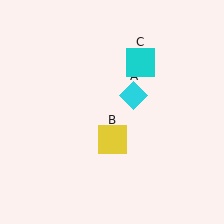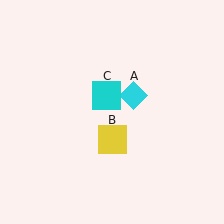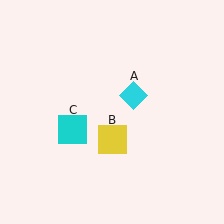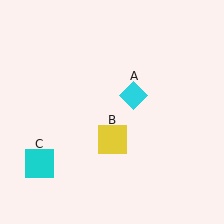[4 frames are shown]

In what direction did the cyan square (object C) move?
The cyan square (object C) moved down and to the left.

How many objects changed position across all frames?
1 object changed position: cyan square (object C).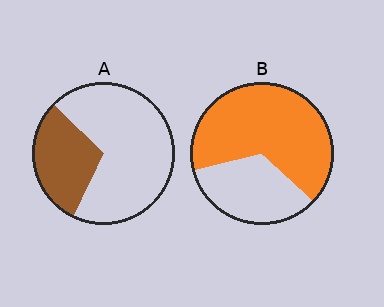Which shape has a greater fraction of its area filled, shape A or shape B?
Shape B.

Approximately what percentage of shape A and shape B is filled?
A is approximately 30% and B is approximately 65%.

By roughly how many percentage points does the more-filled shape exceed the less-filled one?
By roughly 35 percentage points (B over A).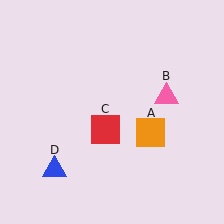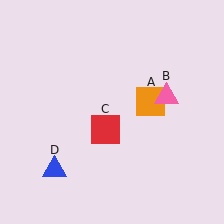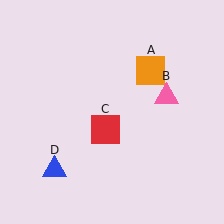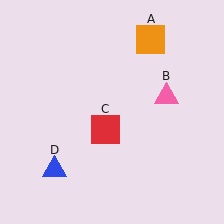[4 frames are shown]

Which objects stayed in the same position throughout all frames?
Pink triangle (object B) and red square (object C) and blue triangle (object D) remained stationary.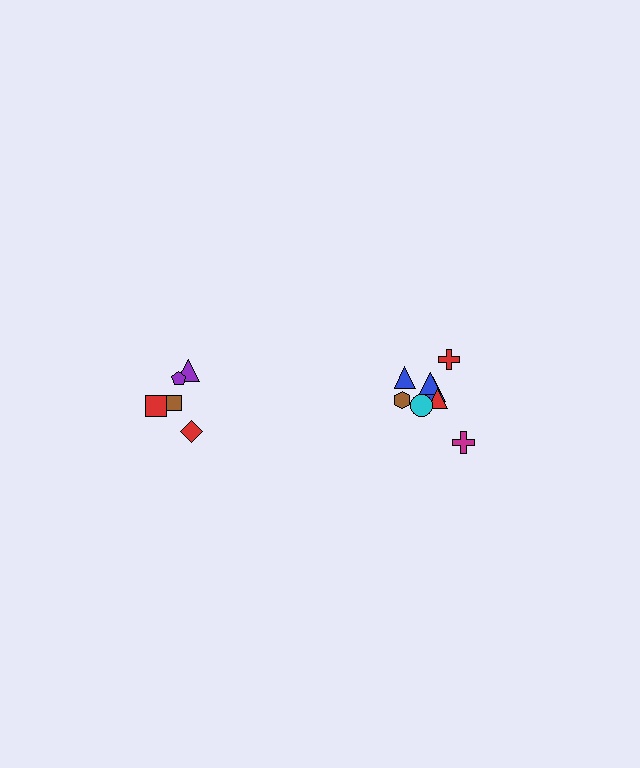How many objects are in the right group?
There are 8 objects.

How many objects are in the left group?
There are 5 objects.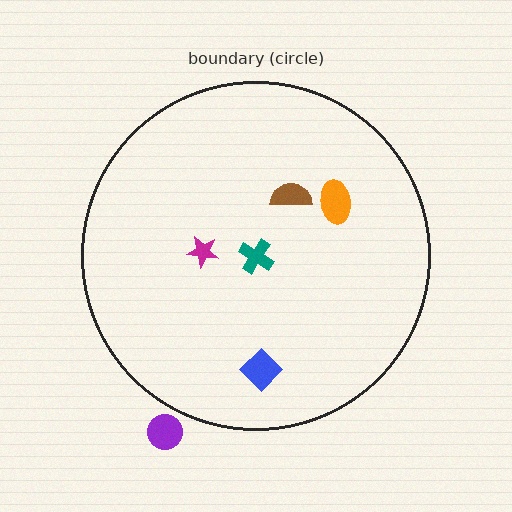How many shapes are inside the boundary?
5 inside, 1 outside.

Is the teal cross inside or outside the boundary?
Inside.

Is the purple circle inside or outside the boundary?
Outside.